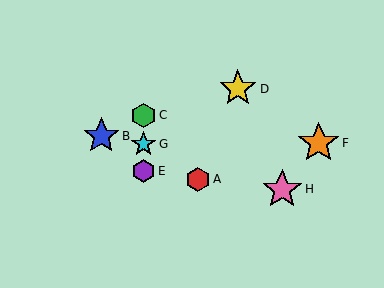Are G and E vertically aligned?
Yes, both are at x≈144.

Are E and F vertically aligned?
No, E is at x≈144 and F is at x≈319.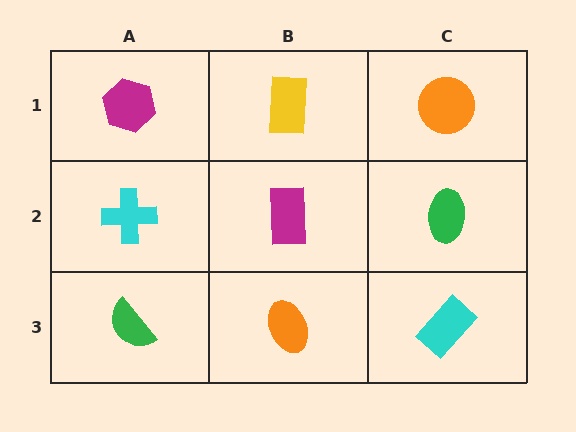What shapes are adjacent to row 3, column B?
A magenta rectangle (row 2, column B), a green semicircle (row 3, column A), a cyan rectangle (row 3, column C).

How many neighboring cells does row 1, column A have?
2.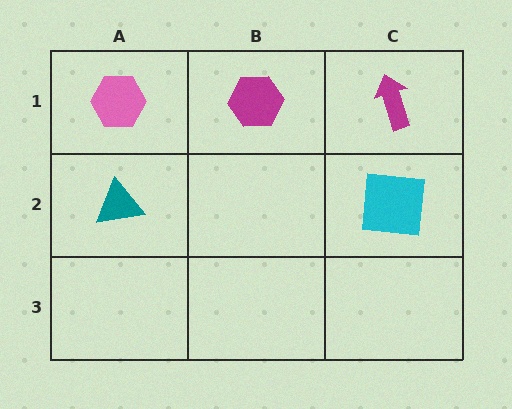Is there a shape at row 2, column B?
No, that cell is empty.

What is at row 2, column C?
A cyan square.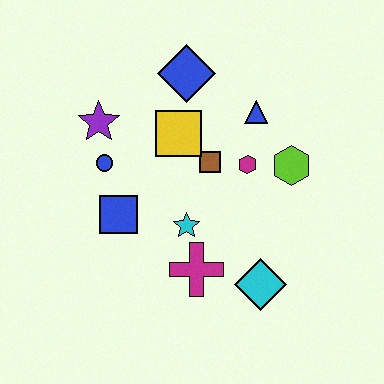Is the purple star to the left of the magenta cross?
Yes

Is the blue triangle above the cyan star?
Yes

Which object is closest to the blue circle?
The purple star is closest to the blue circle.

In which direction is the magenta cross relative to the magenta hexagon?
The magenta cross is below the magenta hexagon.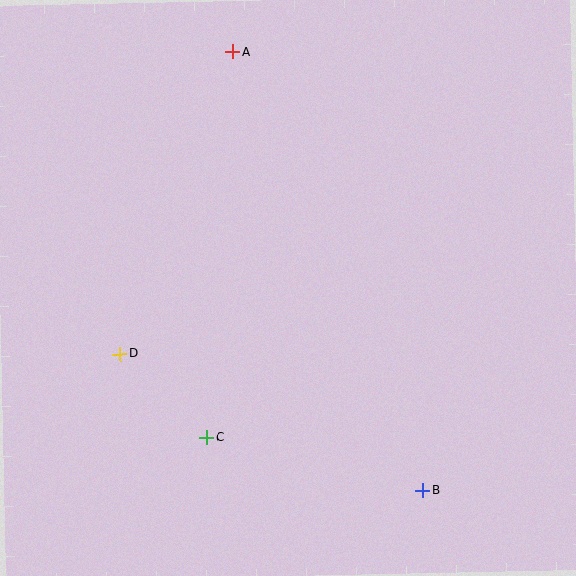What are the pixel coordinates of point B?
Point B is at (423, 490).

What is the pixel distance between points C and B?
The distance between C and B is 223 pixels.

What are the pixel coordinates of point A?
Point A is at (233, 52).